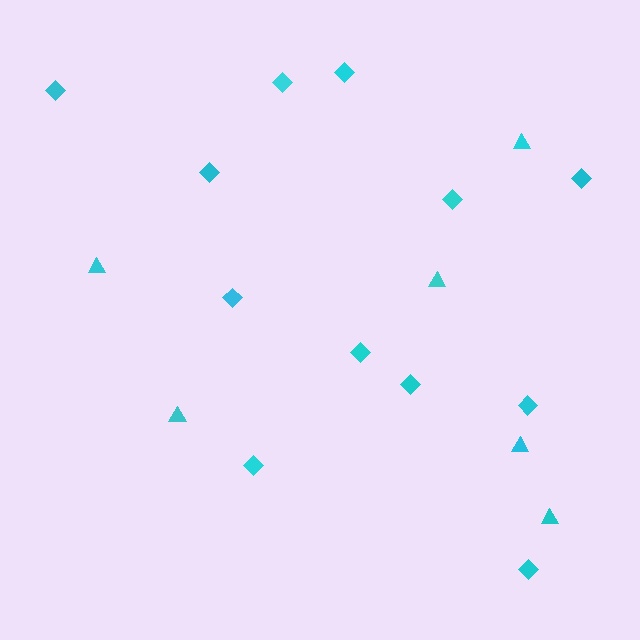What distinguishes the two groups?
There are 2 groups: one group of diamonds (12) and one group of triangles (6).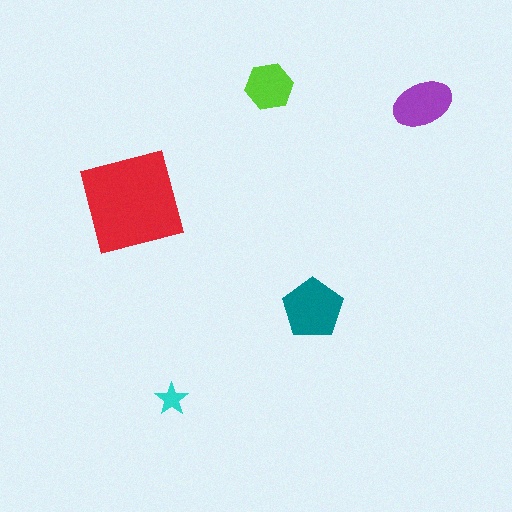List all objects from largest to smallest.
The red square, the teal pentagon, the purple ellipse, the lime hexagon, the cyan star.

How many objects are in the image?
There are 5 objects in the image.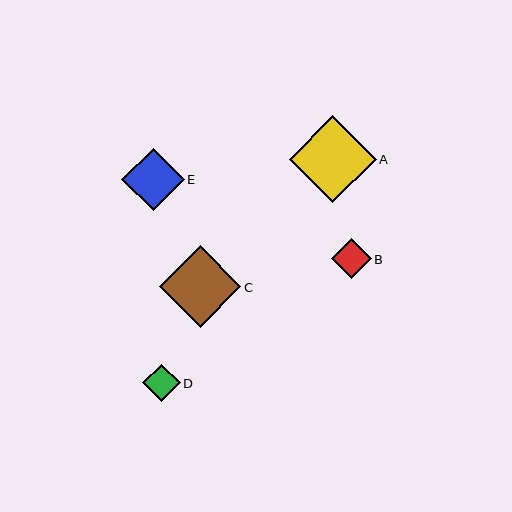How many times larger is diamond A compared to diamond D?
Diamond A is approximately 2.3 times the size of diamond D.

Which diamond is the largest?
Diamond A is the largest with a size of approximately 87 pixels.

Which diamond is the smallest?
Diamond D is the smallest with a size of approximately 37 pixels.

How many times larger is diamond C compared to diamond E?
Diamond C is approximately 1.3 times the size of diamond E.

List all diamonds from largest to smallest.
From largest to smallest: A, C, E, B, D.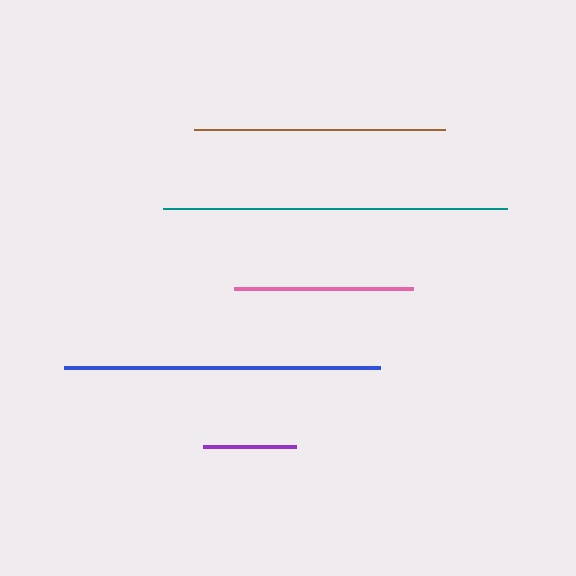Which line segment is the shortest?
The purple line is the shortest at approximately 93 pixels.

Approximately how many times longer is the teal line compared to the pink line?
The teal line is approximately 1.9 times the length of the pink line.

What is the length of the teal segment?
The teal segment is approximately 345 pixels long.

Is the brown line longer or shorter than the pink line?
The brown line is longer than the pink line.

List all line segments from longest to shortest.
From longest to shortest: teal, blue, brown, pink, purple.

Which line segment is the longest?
The teal line is the longest at approximately 345 pixels.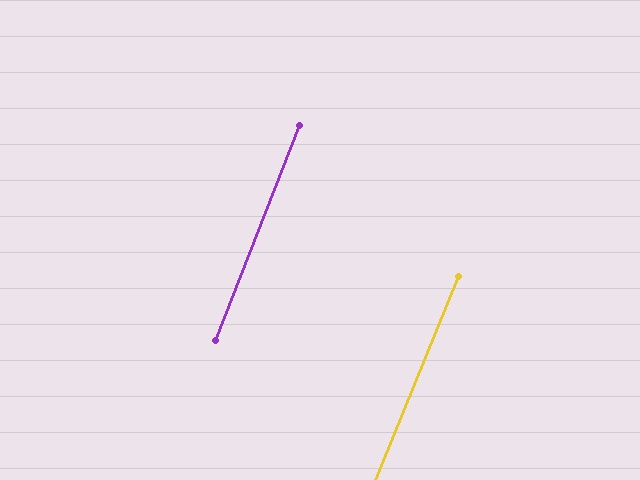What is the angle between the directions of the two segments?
Approximately 1 degree.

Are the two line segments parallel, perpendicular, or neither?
Parallel — their directions differ by only 0.6°.